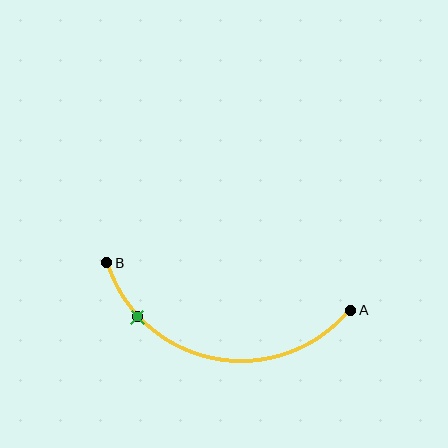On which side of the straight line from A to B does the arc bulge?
The arc bulges below the straight line connecting A and B.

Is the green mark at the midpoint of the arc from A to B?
No. The green mark lies on the arc but is closer to endpoint B. The arc midpoint would be at the point on the curve equidistant along the arc from both A and B.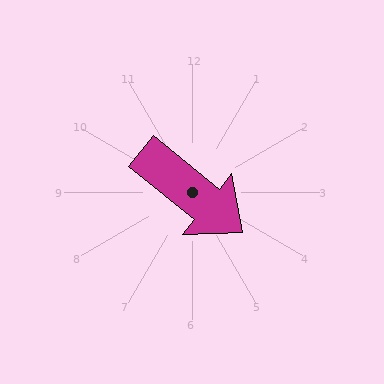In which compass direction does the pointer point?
Southeast.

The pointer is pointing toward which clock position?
Roughly 4 o'clock.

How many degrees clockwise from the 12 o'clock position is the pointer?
Approximately 129 degrees.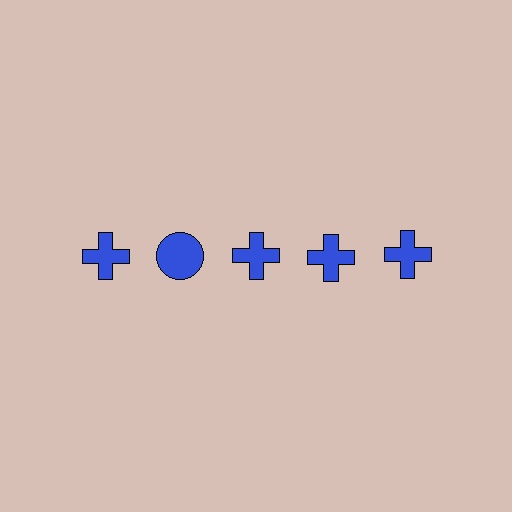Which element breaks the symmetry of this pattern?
The blue circle in the top row, second from left column breaks the symmetry. All other shapes are blue crosses.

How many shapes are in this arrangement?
There are 5 shapes arranged in a grid pattern.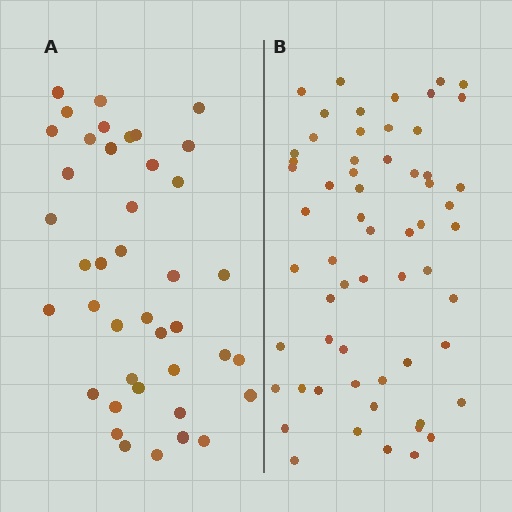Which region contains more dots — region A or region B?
Region B (the right region) has more dots.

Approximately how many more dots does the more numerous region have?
Region B has approximately 20 more dots than region A.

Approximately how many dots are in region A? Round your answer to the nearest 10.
About 40 dots. (The exact count is 41, which rounds to 40.)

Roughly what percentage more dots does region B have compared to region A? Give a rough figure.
About 45% more.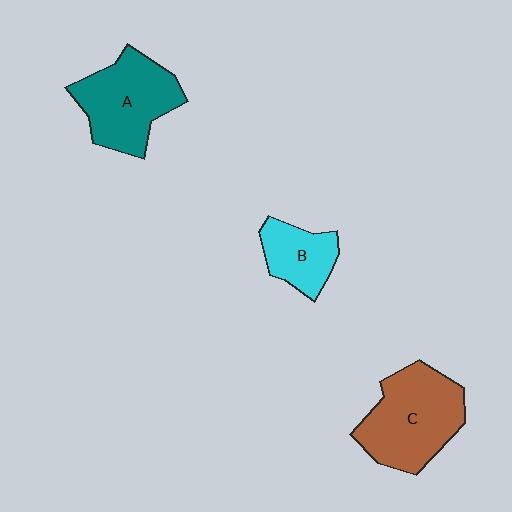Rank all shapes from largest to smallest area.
From largest to smallest: C (brown), A (teal), B (cyan).